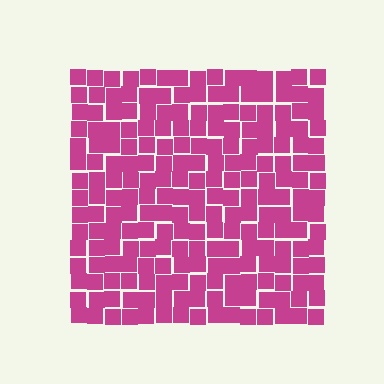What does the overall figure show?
The overall figure shows a square.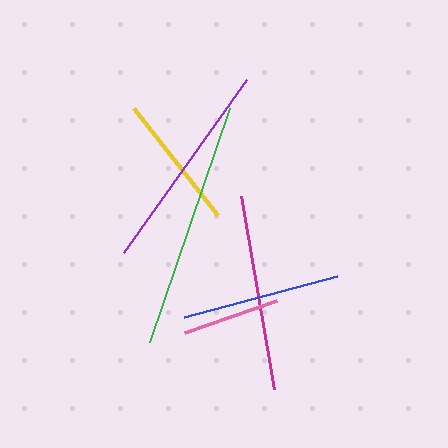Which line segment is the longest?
The green line is the longest at approximately 248 pixels.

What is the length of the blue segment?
The blue segment is approximately 159 pixels long.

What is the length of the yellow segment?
The yellow segment is approximately 136 pixels long.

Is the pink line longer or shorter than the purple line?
The purple line is longer than the pink line.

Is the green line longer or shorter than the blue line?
The green line is longer than the blue line.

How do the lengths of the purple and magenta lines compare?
The purple and magenta lines are approximately the same length.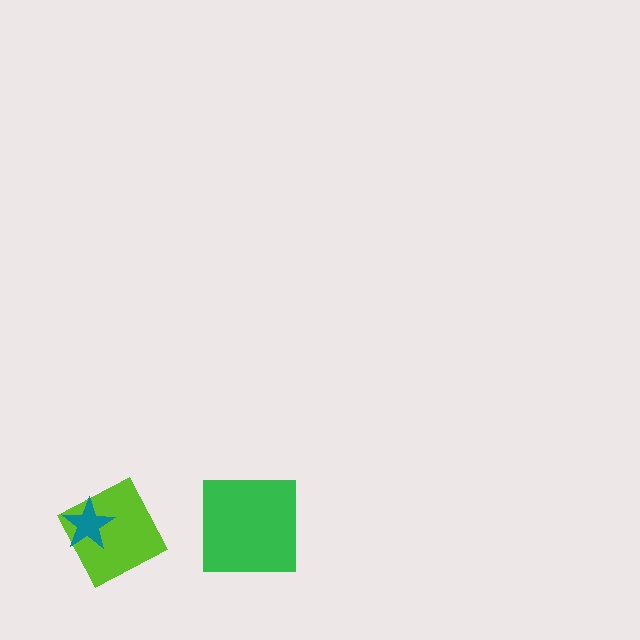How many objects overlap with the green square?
0 objects overlap with the green square.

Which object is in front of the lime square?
The teal star is in front of the lime square.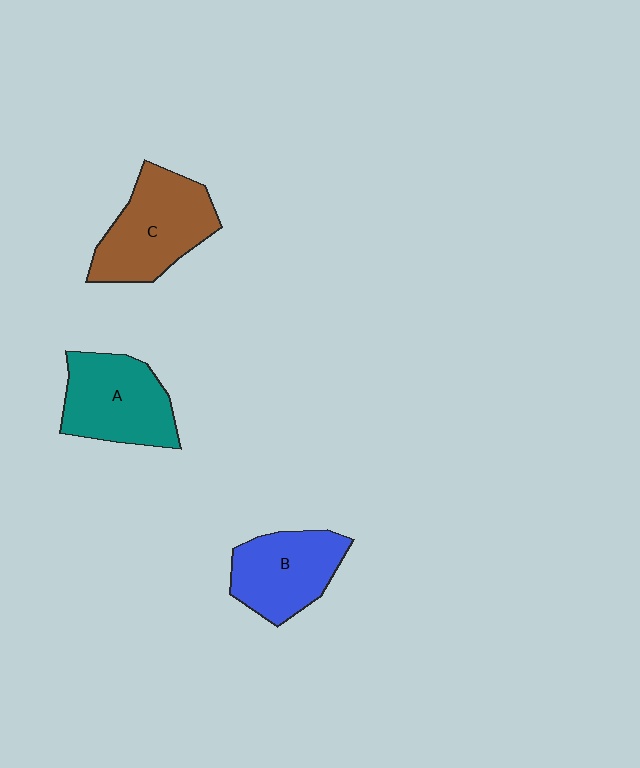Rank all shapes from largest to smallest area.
From largest to smallest: C (brown), A (teal), B (blue).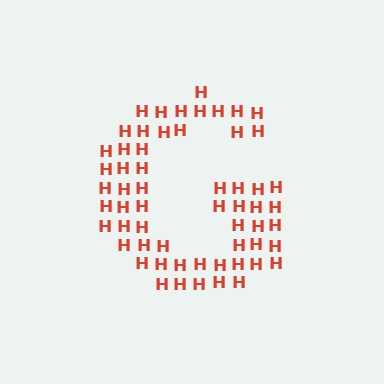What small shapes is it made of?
It is made of small letter H's.